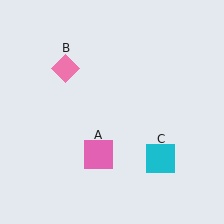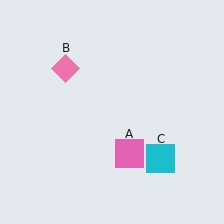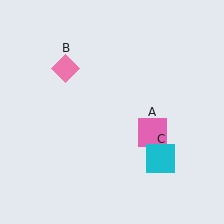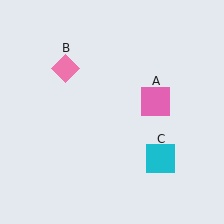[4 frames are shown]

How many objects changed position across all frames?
1 object changed position: pink square (object A).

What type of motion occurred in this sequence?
The pink square (object A) rotated counterclockwise around the center of the scene.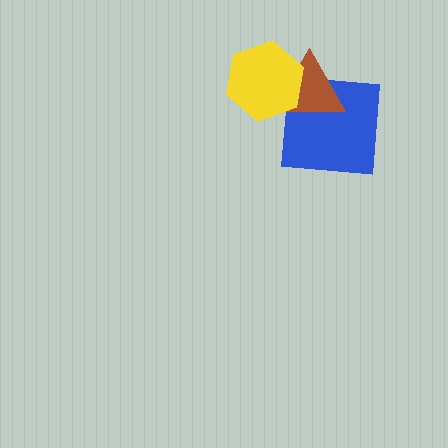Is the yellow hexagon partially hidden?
No, no other shape covers it.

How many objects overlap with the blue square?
1 object overlaps with the blue square.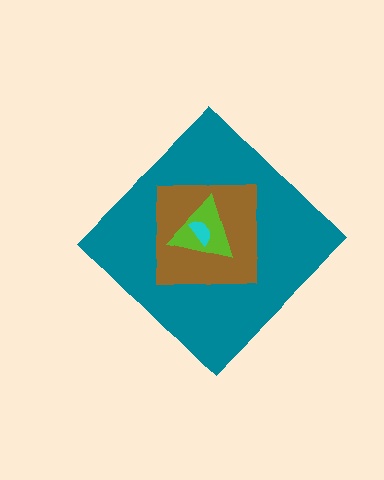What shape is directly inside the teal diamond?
The brown square.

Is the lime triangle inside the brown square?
Yes.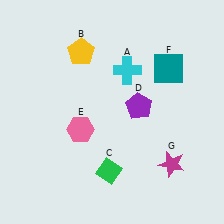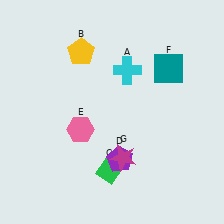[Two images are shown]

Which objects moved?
The objects that moved are: the purple pentagon (D), the magenta star (G).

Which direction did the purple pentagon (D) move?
The purple pentagon (D) moved down.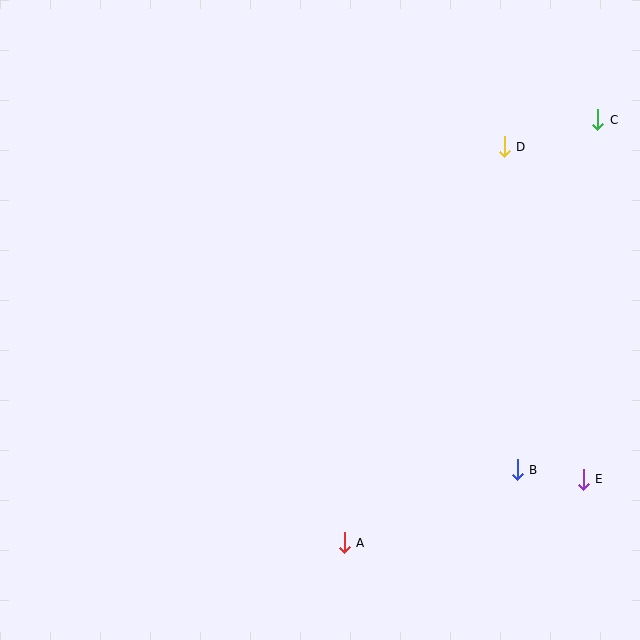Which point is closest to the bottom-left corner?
Point A is closest to the bottom-left corner.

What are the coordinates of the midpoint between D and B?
The midpoint between D and B is at (511, 308).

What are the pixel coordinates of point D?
Point D is at (504, 147).